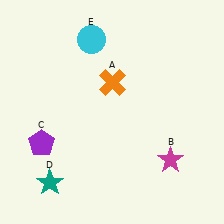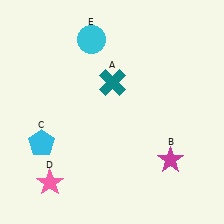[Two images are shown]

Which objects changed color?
A changed from orange to teal. C changed from purple to cyan. D changed from teal to pink.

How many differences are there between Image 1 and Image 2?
There are 3 differences between the two images.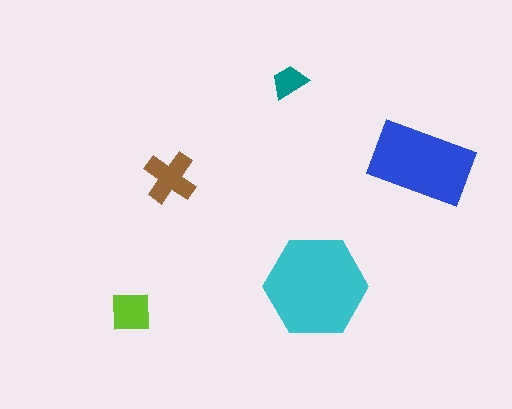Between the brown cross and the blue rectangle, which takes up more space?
The blue rectangle.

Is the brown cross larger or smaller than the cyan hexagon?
Smaller.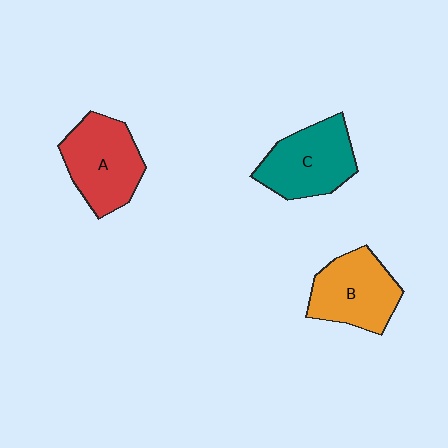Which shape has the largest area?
Shape A (red).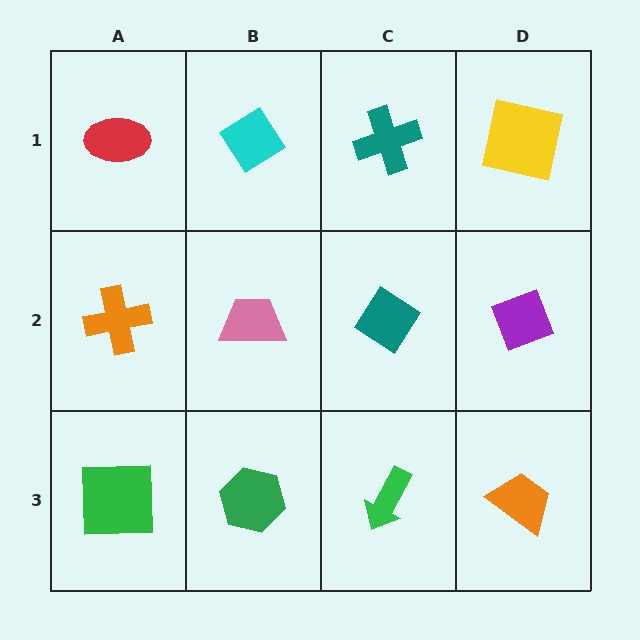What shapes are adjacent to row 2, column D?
A yellow square (row 1, column D), an orange trapezoid (row 3, column D), a teal diamond (row 2, column C).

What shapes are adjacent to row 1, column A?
An orange cross (row 2, column A), a cyan diamond (row 1, column B).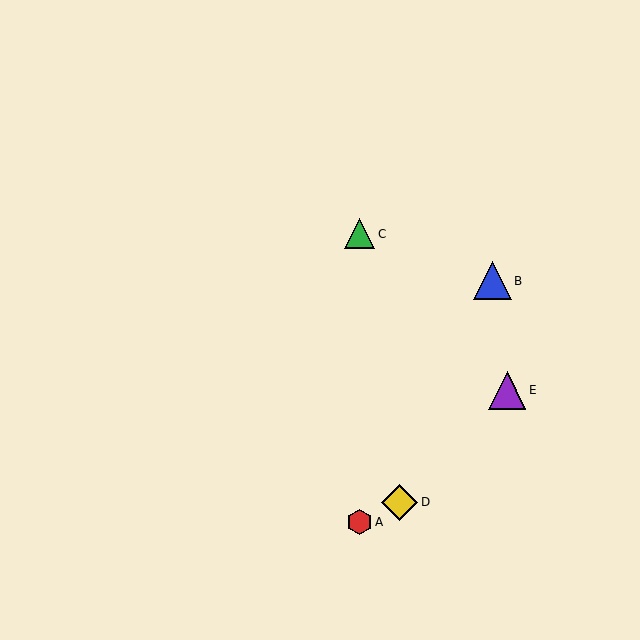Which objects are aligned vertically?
Objects A, C are aligned vertically.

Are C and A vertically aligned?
Yes, both are at x≈360.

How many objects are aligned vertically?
2 objects (A, C) are aligned vertically.